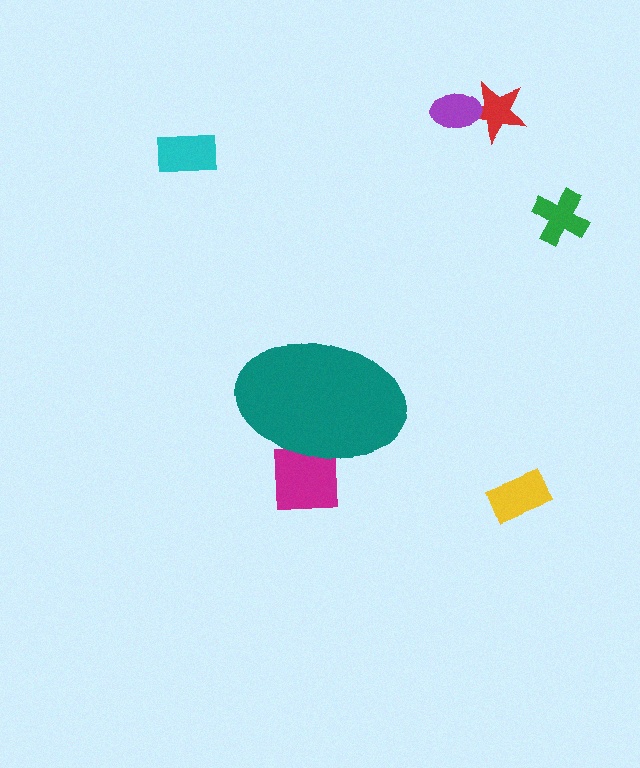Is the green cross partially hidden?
No, the green cross is fully visible.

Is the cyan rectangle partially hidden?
No, the cyan rectangle is fully visible.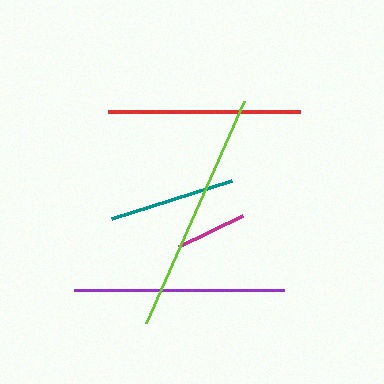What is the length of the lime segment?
The lime segment is approximately 243 pixels long.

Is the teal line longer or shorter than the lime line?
The lime line is longer than the teal line.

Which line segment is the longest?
The lime line is the longest at approximately 243 pixels.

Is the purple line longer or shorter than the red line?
The purple line is longer than the red line.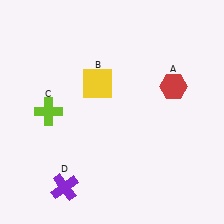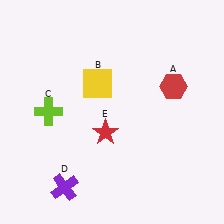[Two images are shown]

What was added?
A red star (E) was added in Image 2.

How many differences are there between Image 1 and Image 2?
There is 1 difference between the two images.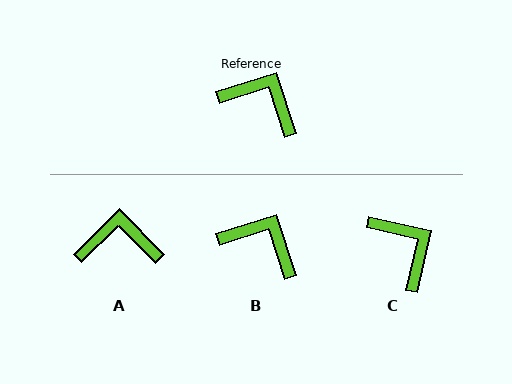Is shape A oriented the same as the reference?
No, it is off by about 27 degrees.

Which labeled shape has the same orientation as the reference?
B.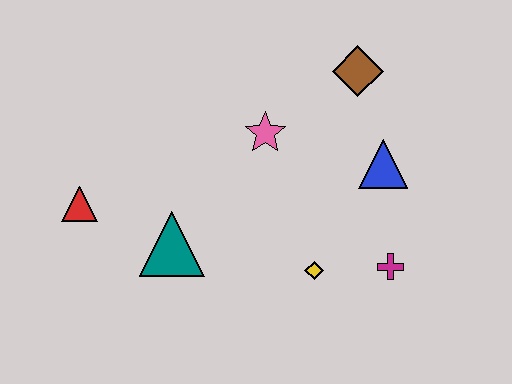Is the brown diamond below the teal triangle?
No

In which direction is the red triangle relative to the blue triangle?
The red triangle is to the left of the blue triangle.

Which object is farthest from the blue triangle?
The red triangle is farthest from the blue triangle.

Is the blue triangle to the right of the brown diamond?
Yes